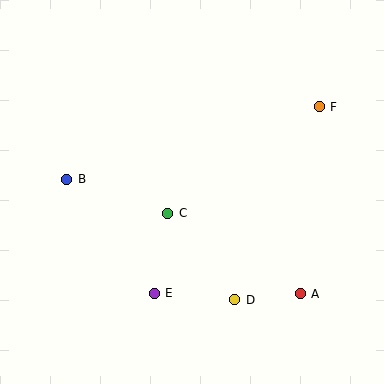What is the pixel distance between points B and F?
The distance between B and F is 263 pixels.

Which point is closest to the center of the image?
Point C at (168, 213) is closest to the center.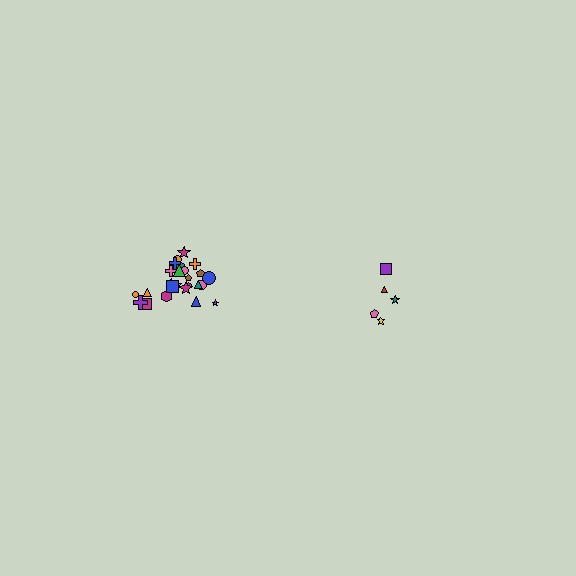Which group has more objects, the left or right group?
The left group.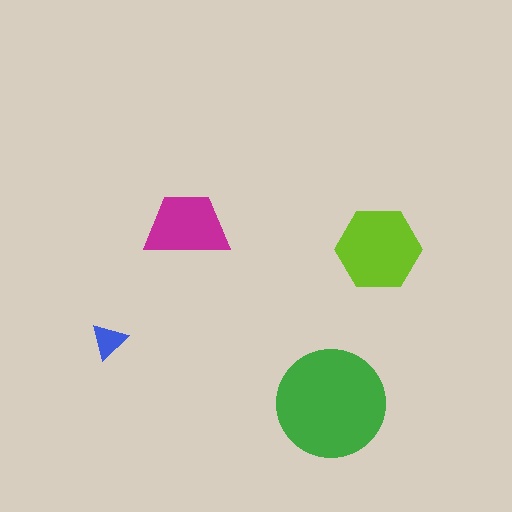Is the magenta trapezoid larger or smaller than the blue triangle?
Larger.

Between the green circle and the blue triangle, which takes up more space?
The green circle.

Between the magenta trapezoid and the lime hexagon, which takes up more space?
The lime hexagon.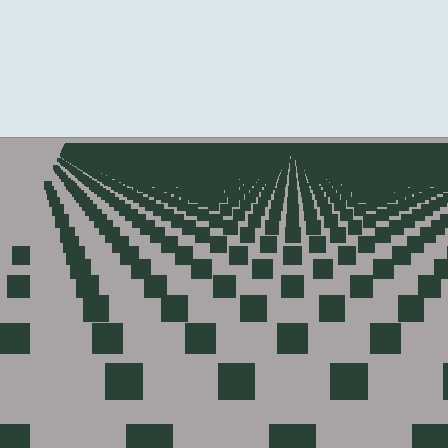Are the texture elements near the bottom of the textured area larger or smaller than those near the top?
Larger. Near the bottom, elements are closer to the viewer and appear at a bigger on-screen size.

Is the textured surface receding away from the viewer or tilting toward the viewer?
The surface is receding away from the viewer. Texture elements get smaller and denser toward the top.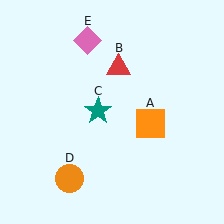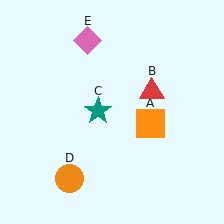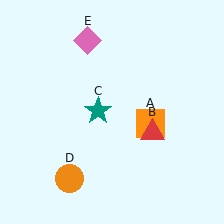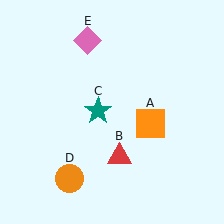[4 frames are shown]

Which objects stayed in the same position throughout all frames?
Orange square (object A) and teal star (object C) and orange circle (object D) and pink diamond (object E) remained stationary.